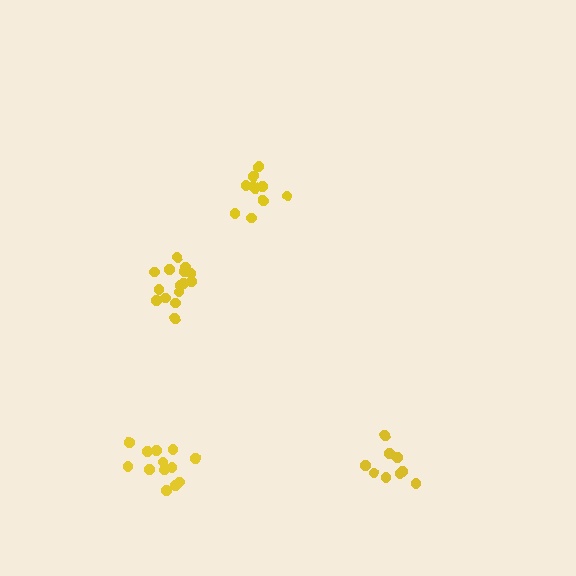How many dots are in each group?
Group 1: 14 dots, Group 2: 10 dots, Group 3: 15 dots, Group 4: 9 dots (48 total).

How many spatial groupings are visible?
There are 4 spatial groupings.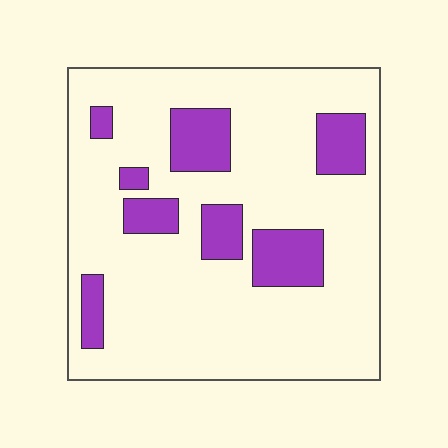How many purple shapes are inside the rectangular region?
8.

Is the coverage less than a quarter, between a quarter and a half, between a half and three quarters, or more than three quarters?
Less than a quarter.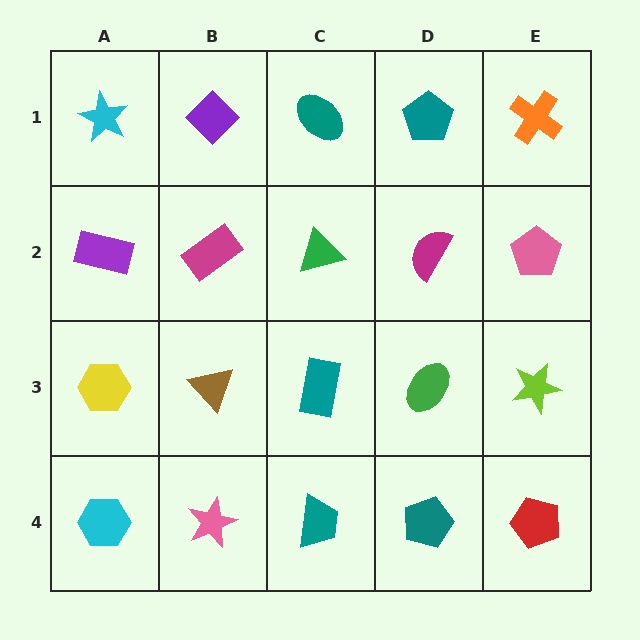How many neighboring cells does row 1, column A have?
2.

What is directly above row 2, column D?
A teal pentagon.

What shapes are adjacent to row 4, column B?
A brown triangle (row 3, column B), a cyan hexagon (row 4, column A), a teal trapezoid (row 4, column C).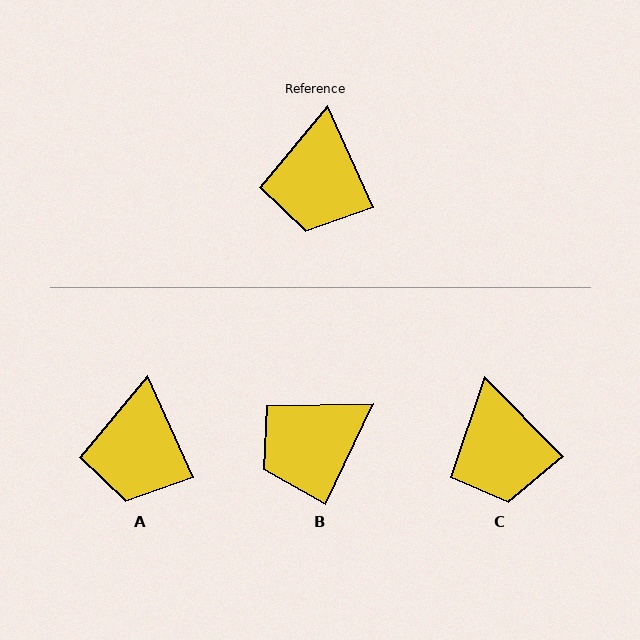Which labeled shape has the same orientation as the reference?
A.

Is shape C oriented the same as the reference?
No, it is off by about 21 degrees.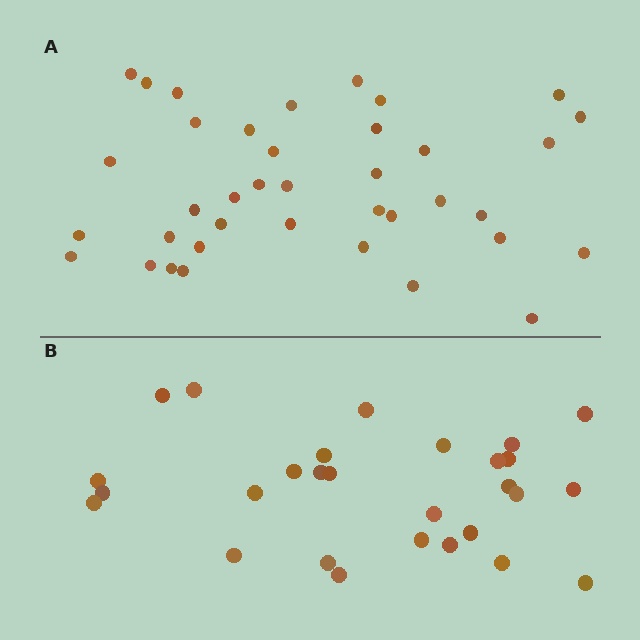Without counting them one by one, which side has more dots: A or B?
Region A (the top region) has more dots.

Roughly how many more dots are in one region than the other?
Region A has roughly 10 or so more dots than region B.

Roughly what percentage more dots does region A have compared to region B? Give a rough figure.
About 35% more.